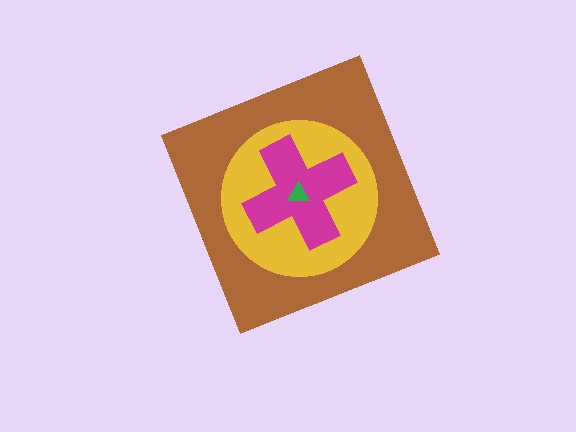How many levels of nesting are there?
4.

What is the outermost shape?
The brown diamond.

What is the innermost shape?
The green triangle.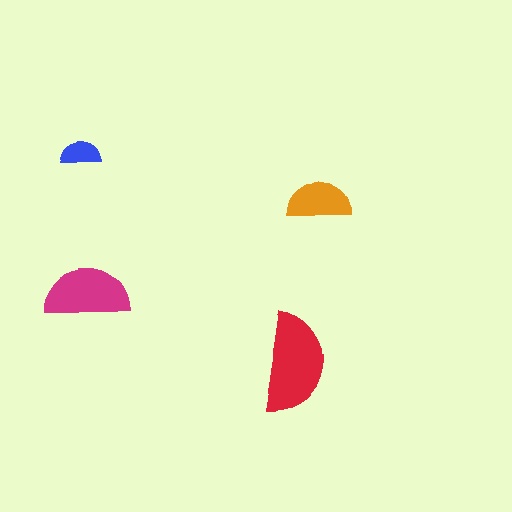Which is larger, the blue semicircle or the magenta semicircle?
The magenta one.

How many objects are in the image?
There are 4 objects in the image.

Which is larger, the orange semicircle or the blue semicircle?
The orange one.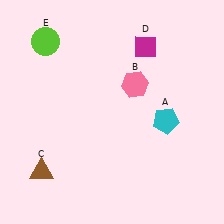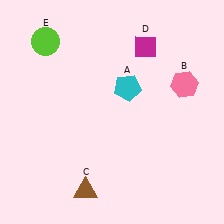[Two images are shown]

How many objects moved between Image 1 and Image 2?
3 objects moved between the two images.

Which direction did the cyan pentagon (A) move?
The cyan pentagon (A) moved left.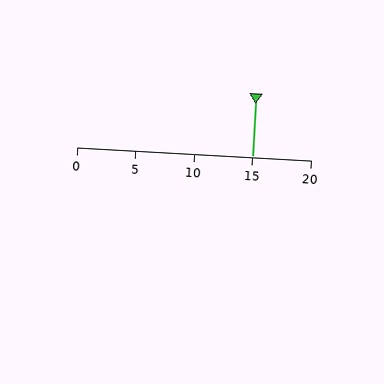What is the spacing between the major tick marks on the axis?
The major ticks are spaced 5 apart.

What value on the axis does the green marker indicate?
The marker indicates approximately 15.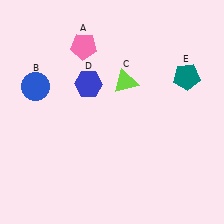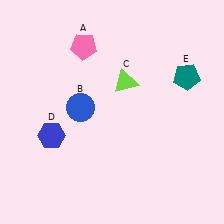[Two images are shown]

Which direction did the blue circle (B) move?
The blue circle (B) moved right.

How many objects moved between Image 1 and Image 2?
2 objects moved between the two images.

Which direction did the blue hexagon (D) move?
The blue hexagon (D) moved down.